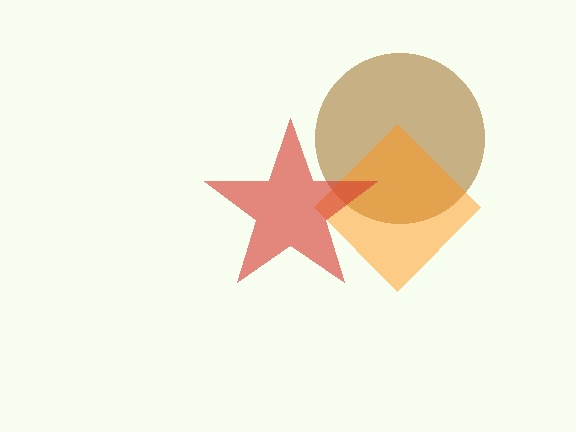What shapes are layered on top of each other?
The layered shapes are: a brown circle, an orange diamond, a red star.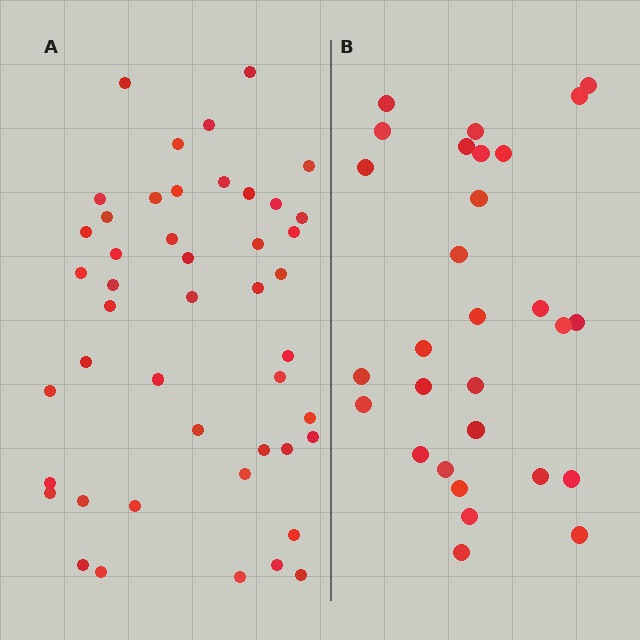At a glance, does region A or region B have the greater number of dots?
Region A (the left region) has more dots.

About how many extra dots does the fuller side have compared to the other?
Region A has approximately 15 more dots than region B.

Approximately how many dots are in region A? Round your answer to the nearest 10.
About 50 dots. (The exact count is 46, which rounds to 50.)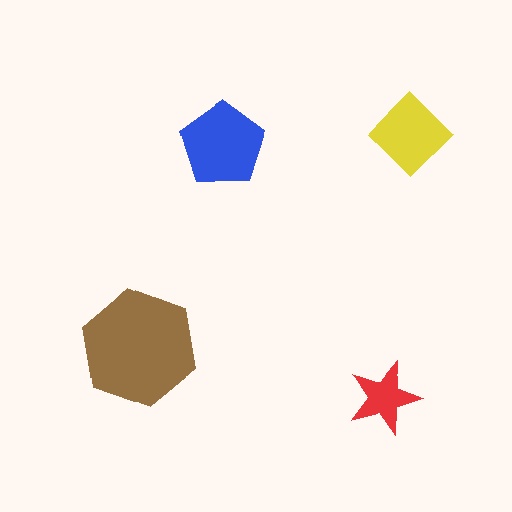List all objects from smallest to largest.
The red star, the yellow diamond, the blue pentagon, the brown hexagon.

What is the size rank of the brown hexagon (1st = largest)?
1st.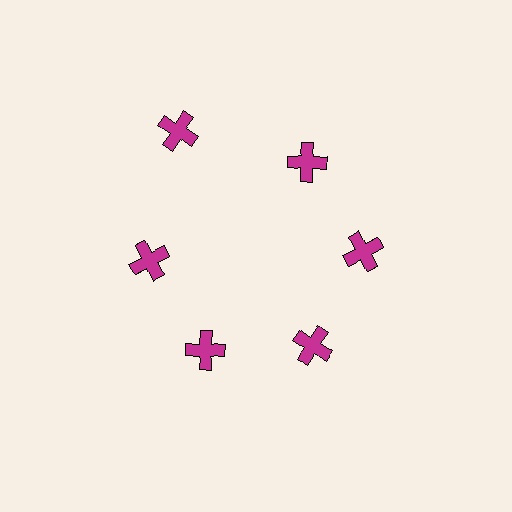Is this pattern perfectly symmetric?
No. The 6 magenta crosses are arranged in a ring, but one element near the 11 o'clock position is pushed outward from the center, breaking the 6-fold rotational symmetry.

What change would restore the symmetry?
The symmetry would be restored by moving it inward, back onto the ring so that all 6 crosses sit at equal angles and equal distance from the center.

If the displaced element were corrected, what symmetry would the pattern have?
It would have 6-fold rotational symmetry — the pattern would map onto itself every 60 degrees.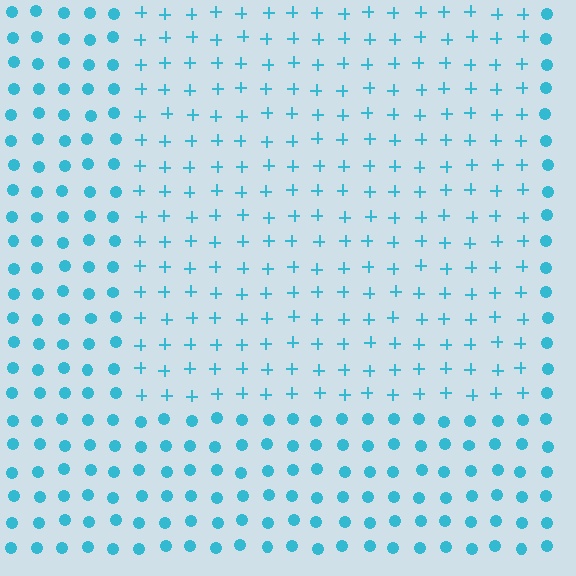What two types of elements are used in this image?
The image uses plus signs inside the rectangle region and circles outside it.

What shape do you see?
I see a rectangle.